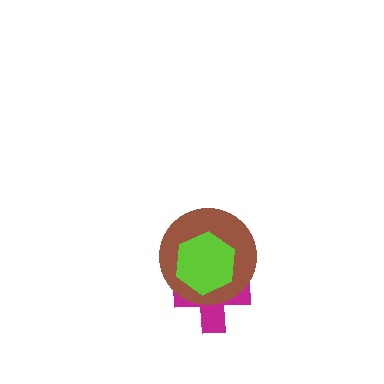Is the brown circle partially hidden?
Yes, it is partially covered by another shape.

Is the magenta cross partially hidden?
Yes, it is partially covered by another shape.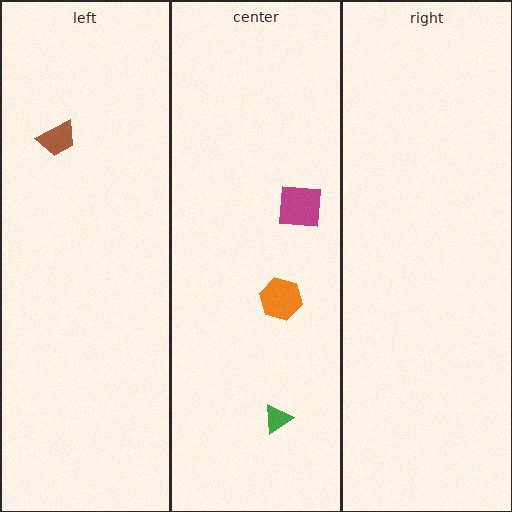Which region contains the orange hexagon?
The center region.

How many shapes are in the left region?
1.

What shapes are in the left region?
The brown trapezoid.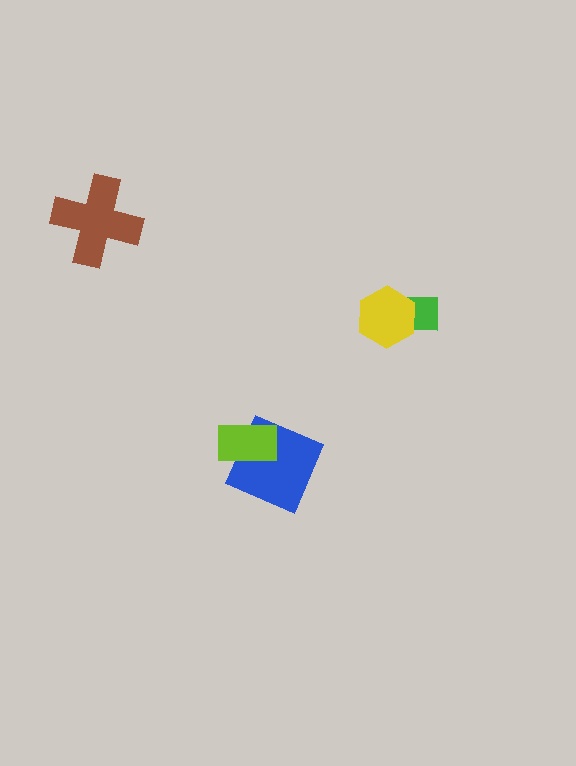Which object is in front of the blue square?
The lime rectangle is in front of the blue square.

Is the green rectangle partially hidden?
Yes, it is partially covered by another shape.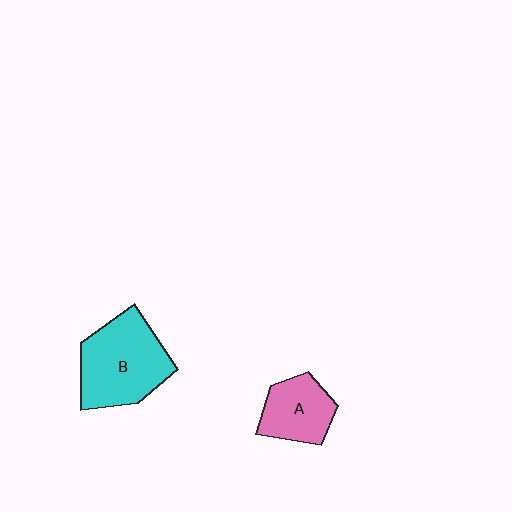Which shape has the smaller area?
Shape A (pink).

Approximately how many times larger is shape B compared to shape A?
Approximately 1.7 times.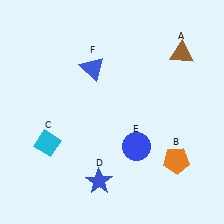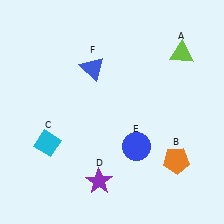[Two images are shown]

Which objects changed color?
A changed from brown to lime. D changed from blue to purple.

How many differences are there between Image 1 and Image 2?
There are 2 differences between the two images.